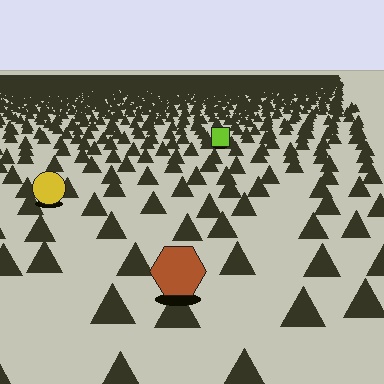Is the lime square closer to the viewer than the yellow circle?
No. The yellow circle is closer — you can tell from the texture gradient: the ground texture is coarser near it.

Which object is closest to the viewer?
The brown hexagon is closest. The texture marks near it are larger and more spread out.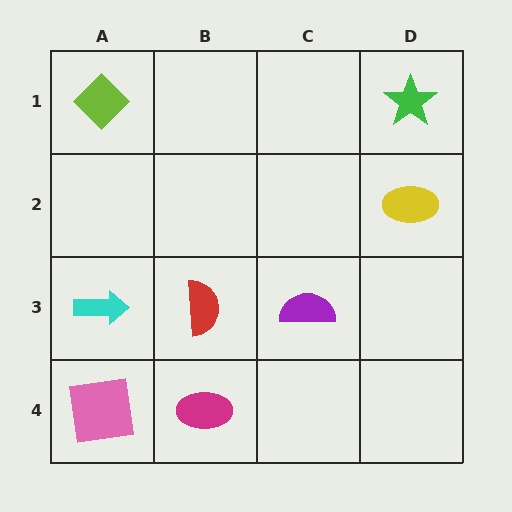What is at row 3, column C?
A purple semicircle.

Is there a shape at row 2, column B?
No, that cell is empty.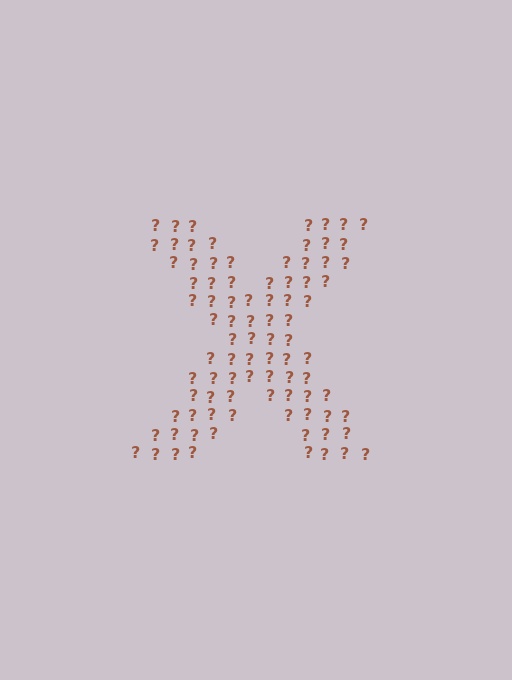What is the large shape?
The large shape is the letter X.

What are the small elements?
The small elements are question marks.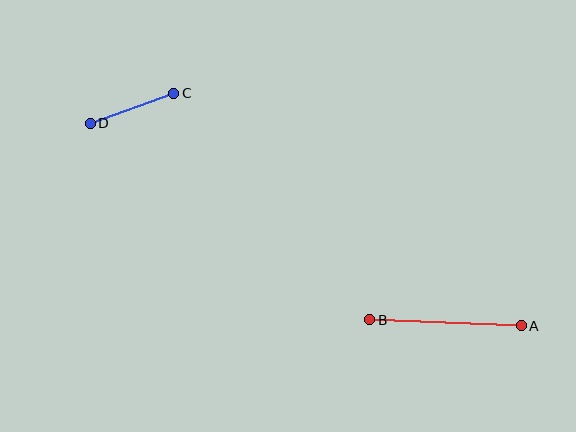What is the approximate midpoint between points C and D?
The midpoint is at approximately (132, 108) pixels.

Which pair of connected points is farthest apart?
Points A and B are farthest apart.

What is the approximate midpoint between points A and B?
The midpoint is at approximately (446, 323) pixels.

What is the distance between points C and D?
The distance is approximately 89 pixels.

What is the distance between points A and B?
The distance is approximately 152 pixels.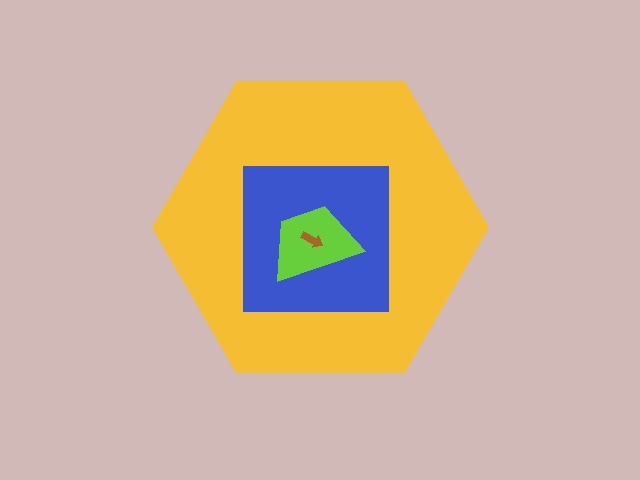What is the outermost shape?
The yellow hexagon.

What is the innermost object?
The brown arrow.